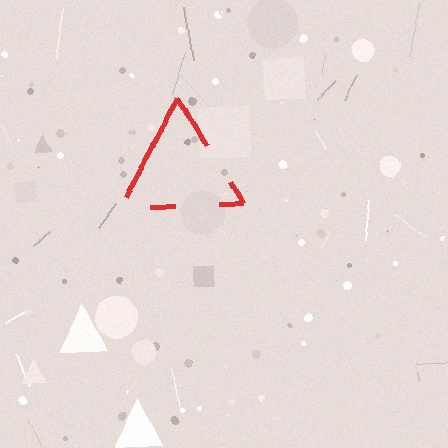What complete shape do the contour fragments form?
The contour fragments form a triangle.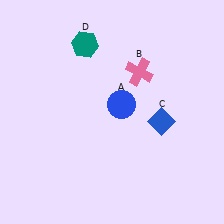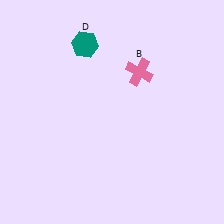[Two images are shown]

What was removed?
The blue circle (A), the blue diamond (C) were removed in Image 2.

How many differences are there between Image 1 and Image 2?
There are 2 differences between the two images.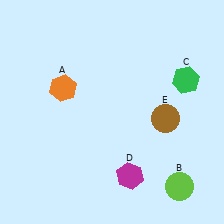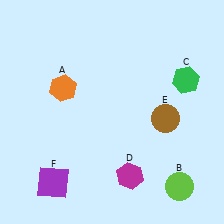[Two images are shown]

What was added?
A purple square (F) was added in Image 2.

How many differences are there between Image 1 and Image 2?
There is 1 difference between the two images.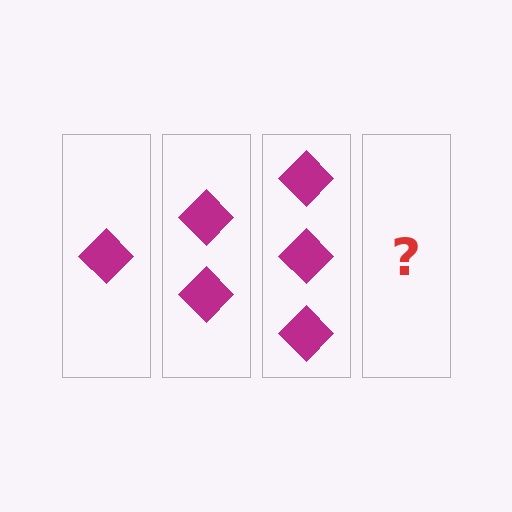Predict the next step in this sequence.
The next step is 4 diamonds.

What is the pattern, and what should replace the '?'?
The pattern is that each step adds one more diamond. The '?' should be 4 diamonds.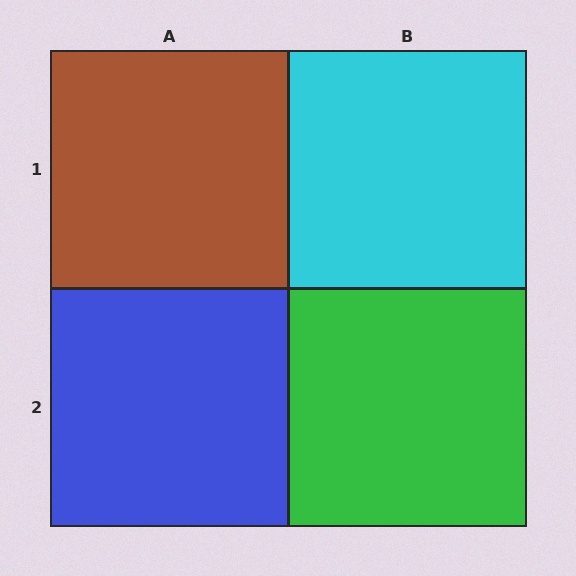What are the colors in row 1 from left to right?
Brown, cyan.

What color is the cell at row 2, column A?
Blue.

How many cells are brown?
1 cell is brown.